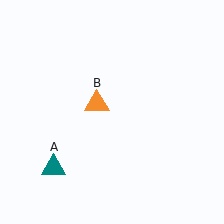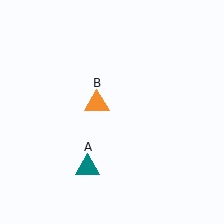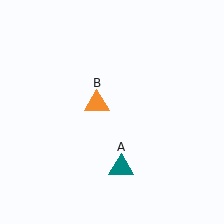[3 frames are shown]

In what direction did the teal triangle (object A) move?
The teal triangle (object A) moved right.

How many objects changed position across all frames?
1 object changed position: teal triangle (object A).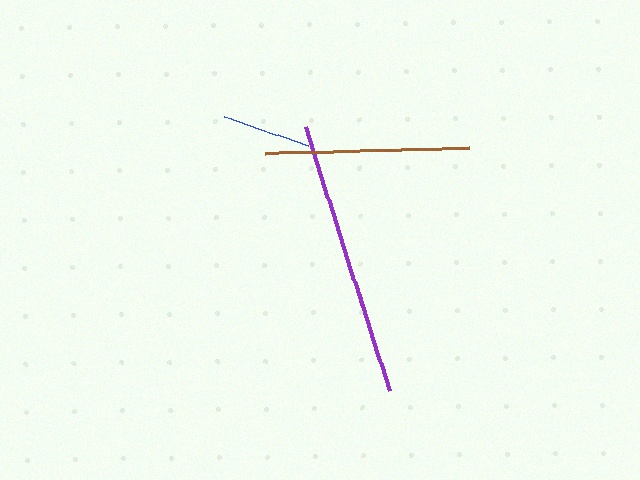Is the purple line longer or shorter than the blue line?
The purple line is longer than the blue line.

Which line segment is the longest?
The purple line is the longest at approximately 278 pixels.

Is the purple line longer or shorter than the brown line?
The purple line is longer than the brown line.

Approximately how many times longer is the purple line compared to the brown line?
The purple line is approximately 1.4 times the length of the brown line.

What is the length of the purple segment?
The purple segment is approximately 278 pixels long.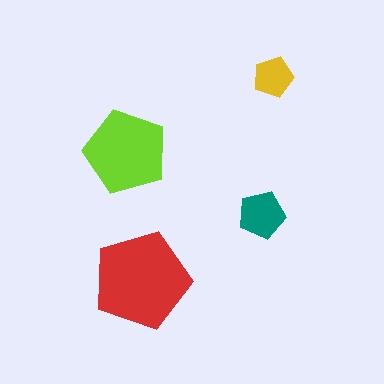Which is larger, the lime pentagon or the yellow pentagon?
The lime one.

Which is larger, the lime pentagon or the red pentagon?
The red one.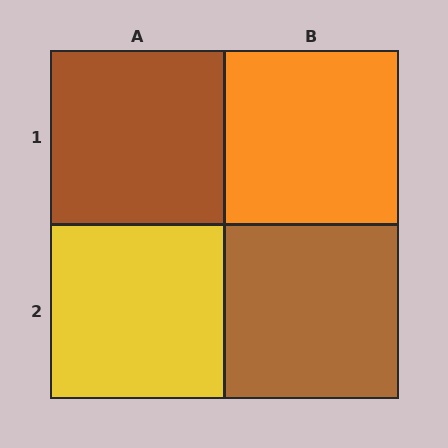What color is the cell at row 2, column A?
Yellow.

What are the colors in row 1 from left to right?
Brown, orange.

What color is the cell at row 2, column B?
Brown.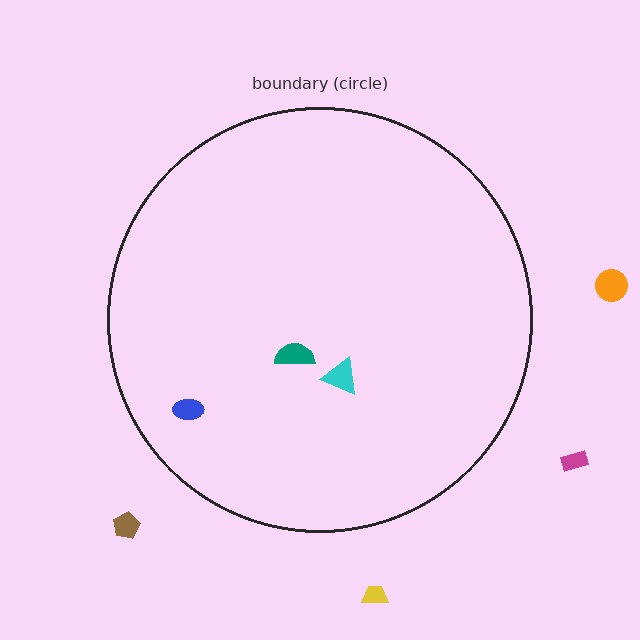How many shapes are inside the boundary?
3 inside, 4 outside.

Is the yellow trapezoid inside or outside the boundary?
Outside.